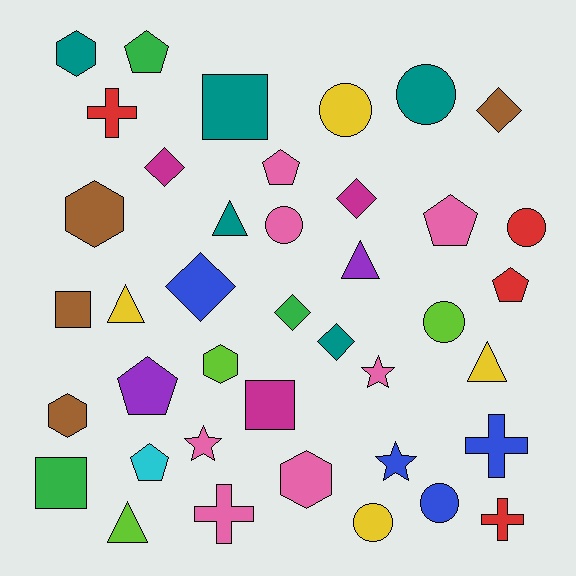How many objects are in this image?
There are 40 objects.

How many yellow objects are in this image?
There are 4 yellow objects.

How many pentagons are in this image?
There are 6 pentagons.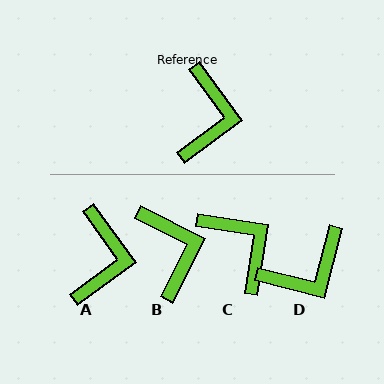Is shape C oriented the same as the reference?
No, it is off by about 45 degrees.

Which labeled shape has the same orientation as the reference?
A.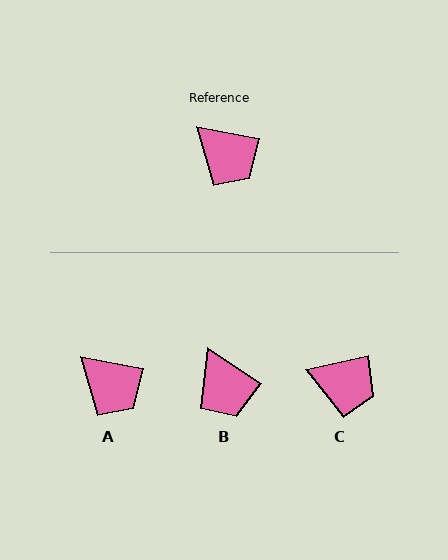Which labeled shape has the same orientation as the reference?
A.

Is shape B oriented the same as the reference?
No, it is off by about 23 degrees.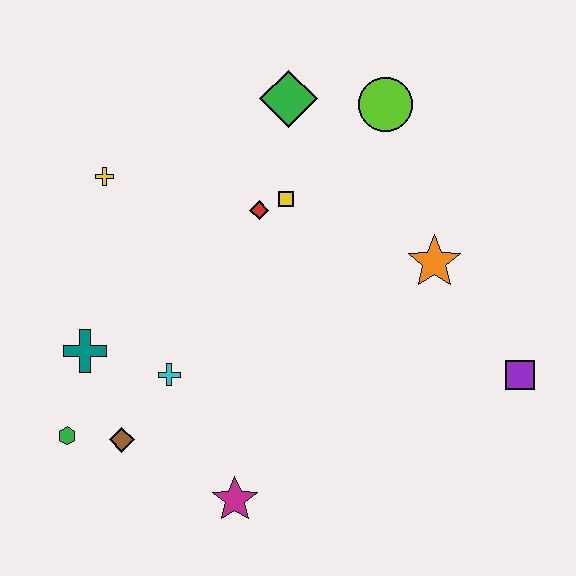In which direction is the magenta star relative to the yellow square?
The magenta star is below the yellow square.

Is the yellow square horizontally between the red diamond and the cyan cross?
No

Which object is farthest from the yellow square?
The green hexagon is farthest from the yellow square.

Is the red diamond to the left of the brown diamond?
No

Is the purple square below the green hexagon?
No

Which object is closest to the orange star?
The purple square is closest to the orange star.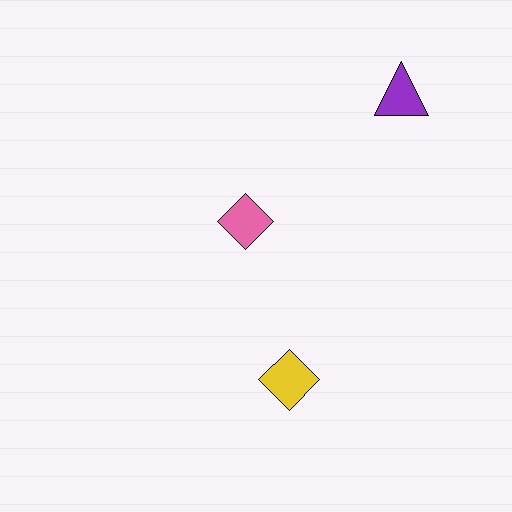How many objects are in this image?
There are 3 objects.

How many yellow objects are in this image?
There is 1 yellow object.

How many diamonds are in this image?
There are 2 diamonds.